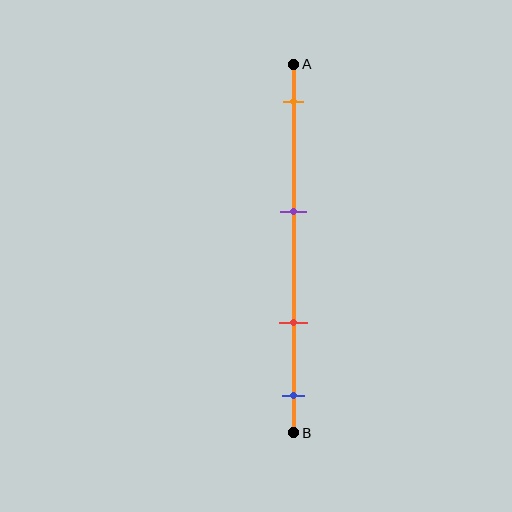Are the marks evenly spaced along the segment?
No, the marks are not evenly spaced.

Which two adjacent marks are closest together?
The red and blue marks are the closest adjacent pair.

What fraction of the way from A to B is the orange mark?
The orange mark is approximately 10% (0.1) of the way from A to B.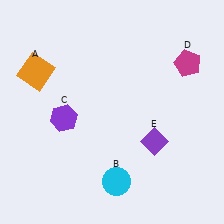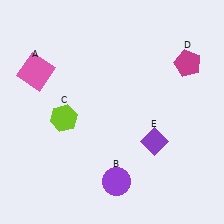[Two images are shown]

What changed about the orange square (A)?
In Image 1, A is orange. In Image 2, it changed to pink.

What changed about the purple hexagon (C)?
In Image 1, C is purple. In Image 2, it changed to lime.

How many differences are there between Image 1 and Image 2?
There are 3 differences between the two images.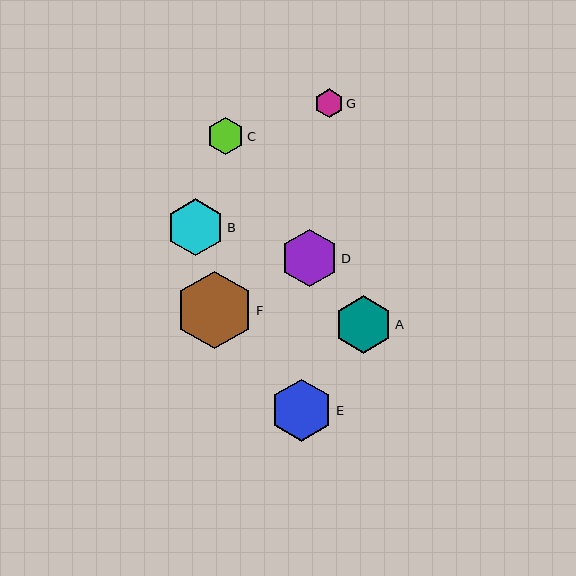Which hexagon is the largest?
Hexagon F is the largest with a size of approximately 78 pixels.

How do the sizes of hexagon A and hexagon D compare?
Hexagon A and hexagon D are approximately the same size.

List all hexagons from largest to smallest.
From largest to smallest: F, E, A, D, B, C, G.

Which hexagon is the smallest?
Hexagon G is the smallest with a size of approximately 28 pixels.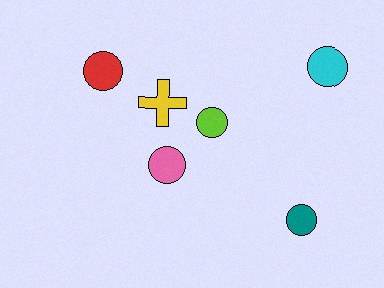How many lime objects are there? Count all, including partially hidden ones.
There is 1 lime object.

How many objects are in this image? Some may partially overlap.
There are 6 objects.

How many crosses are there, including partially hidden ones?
There is 1 cross.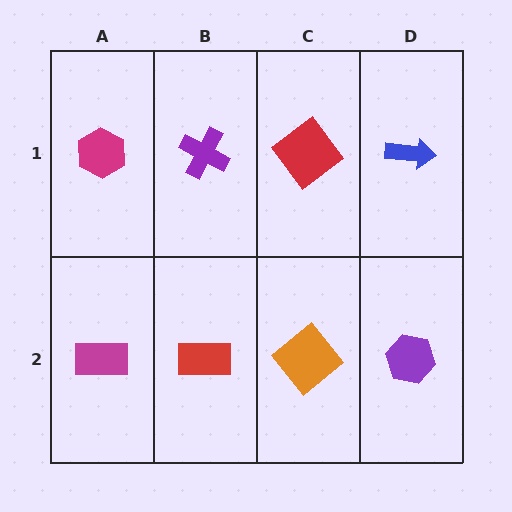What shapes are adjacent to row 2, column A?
A magenta hexagon (row 1, column A), a red rectangle (row 2, column B).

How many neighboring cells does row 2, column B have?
3.